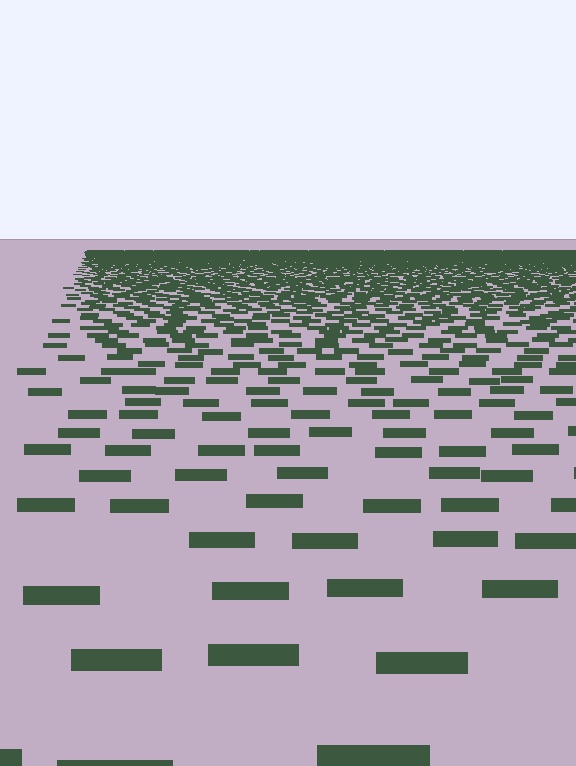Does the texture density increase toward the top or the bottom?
Density increases toward the top.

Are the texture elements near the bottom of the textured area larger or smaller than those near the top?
Larger. Near the bottom, elements are closer to the viewer and appear at a bigger on-screen size.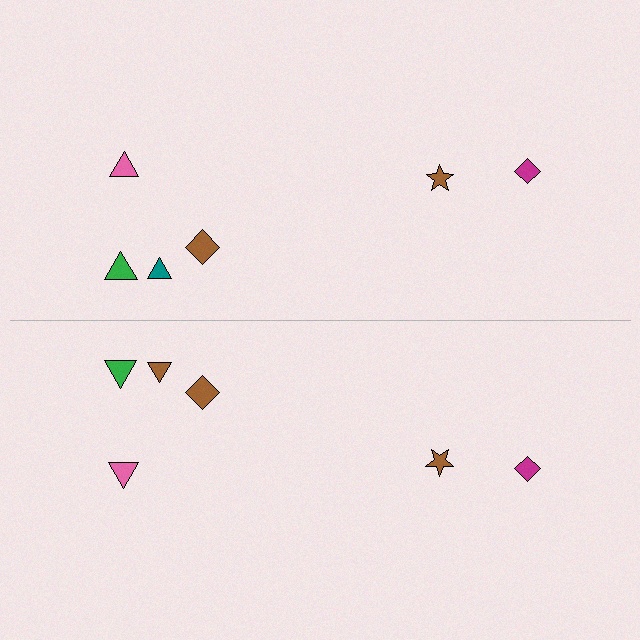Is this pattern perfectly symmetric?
No, the pattern is not perfectly symmetric. The brown triangle on the bottom side breaks the symmetry — its mirror counterpart is teal.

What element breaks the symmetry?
The brown triangle on the bottom side breaks the symmetry — its mirror counterpart is teal.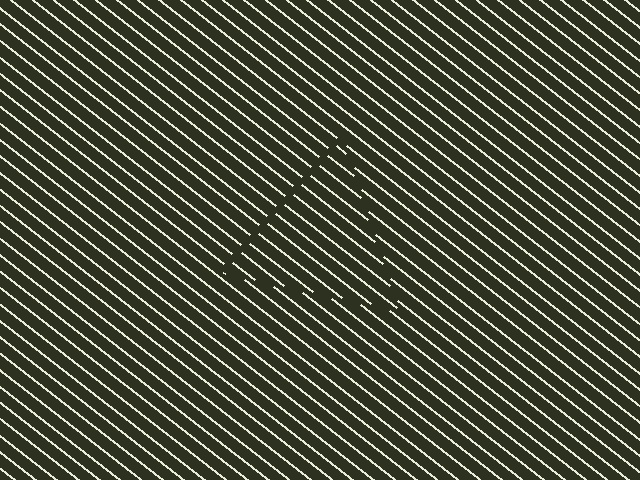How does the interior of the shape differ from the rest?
The interior of the shape contains the same grating, shifted by half a period — the contour is defined by the phase discontinuity where line-ends from the inner and outer gratings abut.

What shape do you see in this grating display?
An illusory triangle. The interior of the shape contains the same grating, shifted by half a period — the contour is defined by the phase discontinuity where line-ends from the inner and outer gratings abut.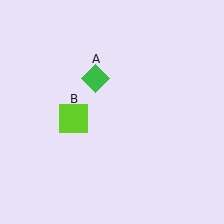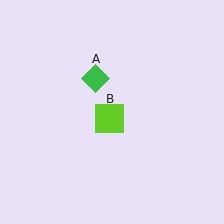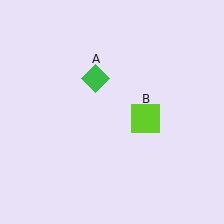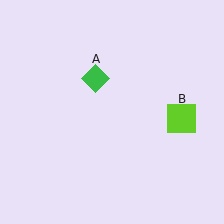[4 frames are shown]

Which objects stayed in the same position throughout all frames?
Green diamond (object A) remained stationary.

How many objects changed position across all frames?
1 object changed position: lime square (object B).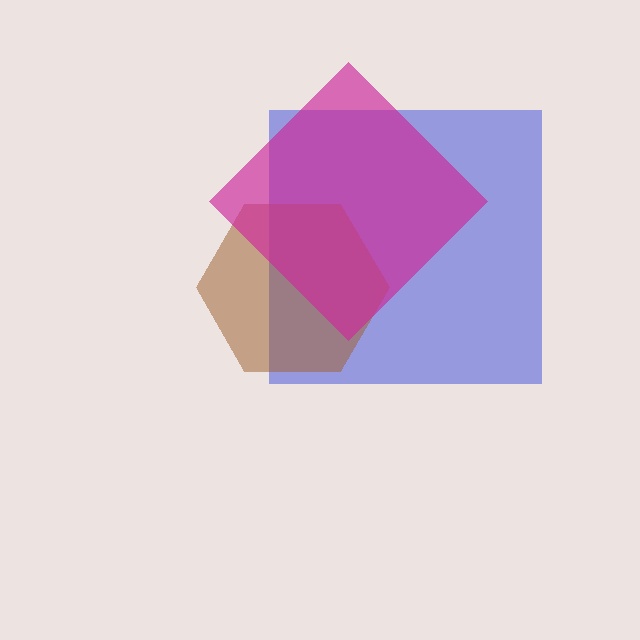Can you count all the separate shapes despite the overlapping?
Yes, there are 3 separate shapes.